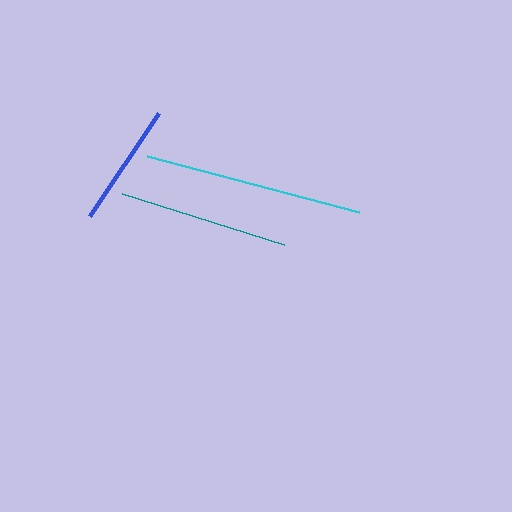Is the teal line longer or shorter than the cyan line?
The cyan line is longer than the teal line.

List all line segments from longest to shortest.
From longest to shortest: cyan, teal, blue.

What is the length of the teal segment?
The teal segment is approximately 170 pixels long.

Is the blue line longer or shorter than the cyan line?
The cyan line is longer than the blue line.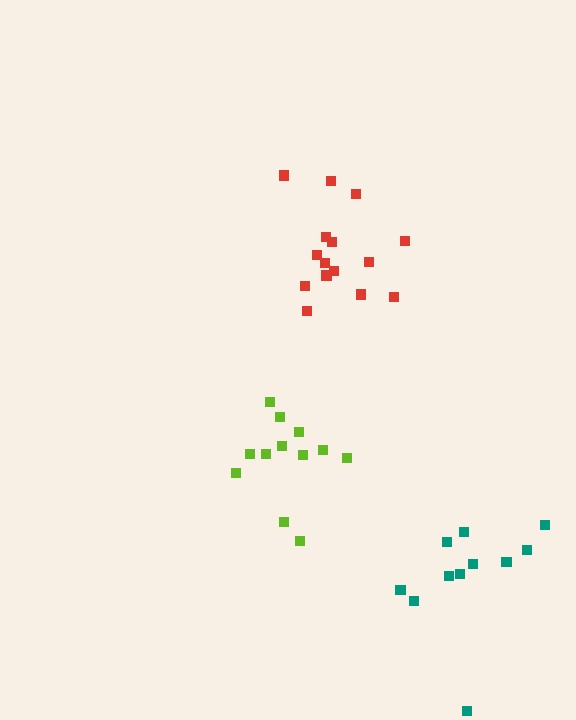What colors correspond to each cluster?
The clusters are colored: lime, teal, red.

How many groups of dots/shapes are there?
There are 3 groups.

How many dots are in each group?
Group 1: 12 dots, Group 2: 11 dots, Group 3: 15 dots (38 total).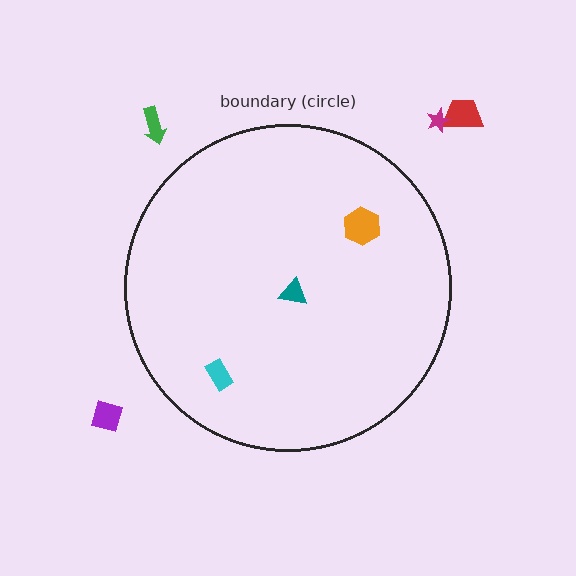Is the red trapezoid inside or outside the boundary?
Outside.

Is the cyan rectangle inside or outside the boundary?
Inside.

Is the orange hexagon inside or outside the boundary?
Inside.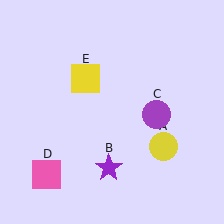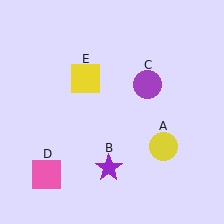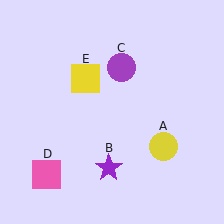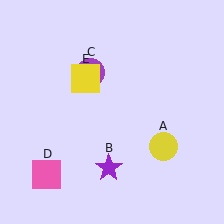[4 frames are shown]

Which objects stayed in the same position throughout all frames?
Yellow circle (object A) and purple star (object B) and pink square (object D) and yellow square (object E) remained stationary.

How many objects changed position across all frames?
1 object changed position: purple circle (object C).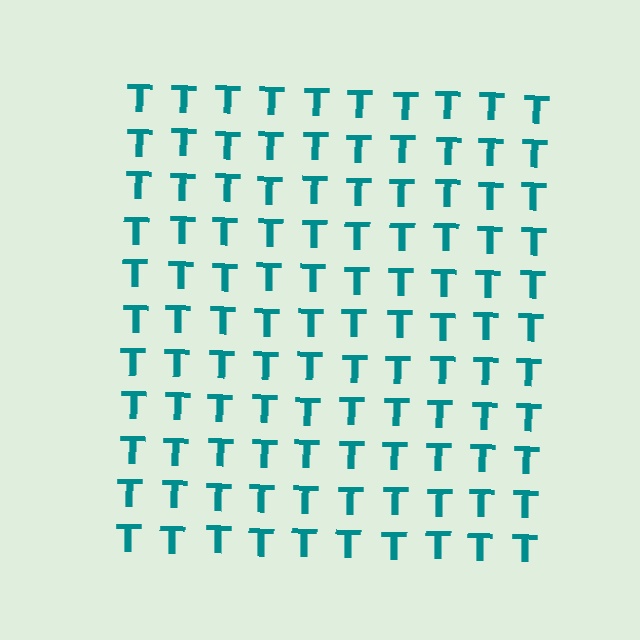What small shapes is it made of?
It is made of small letter T's.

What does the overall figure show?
The overall figure shows a square.